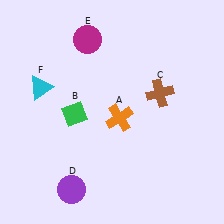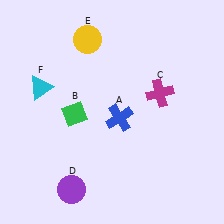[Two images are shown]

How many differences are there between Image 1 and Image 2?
There are 3 differences between the two images.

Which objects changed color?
A changed from orange to blue. C changed from brown to magenta. E changed from magenta to yellow.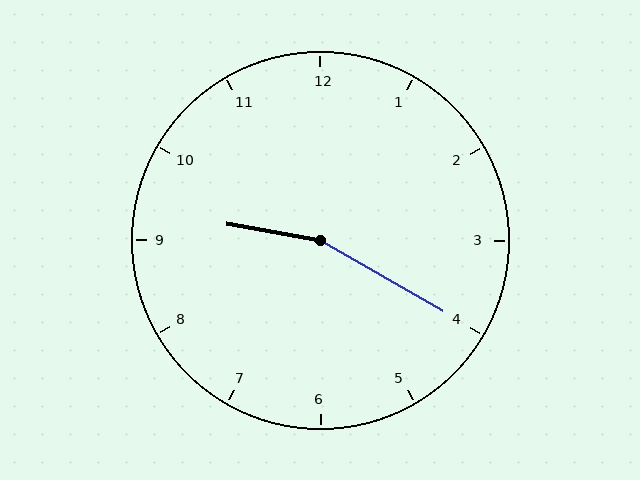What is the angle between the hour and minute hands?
Approximately 160 degrees.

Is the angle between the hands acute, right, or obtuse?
It is obtuse.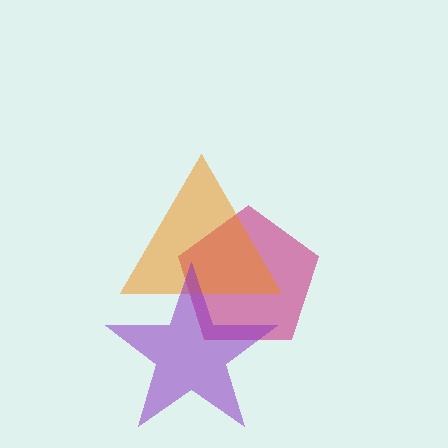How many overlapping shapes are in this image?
There are 3 overlapping shapes in the image.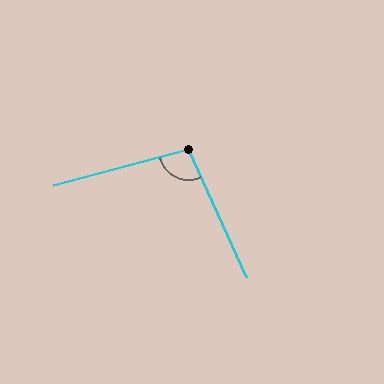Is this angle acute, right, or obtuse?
It is obtuse.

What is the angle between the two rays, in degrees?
Approximately 100 degrees.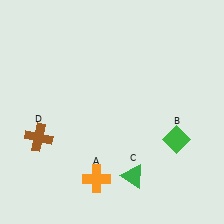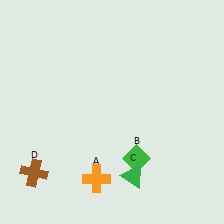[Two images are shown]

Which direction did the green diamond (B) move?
The green diamond (B) moved left.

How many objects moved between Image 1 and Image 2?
2 objects moved between the two images.